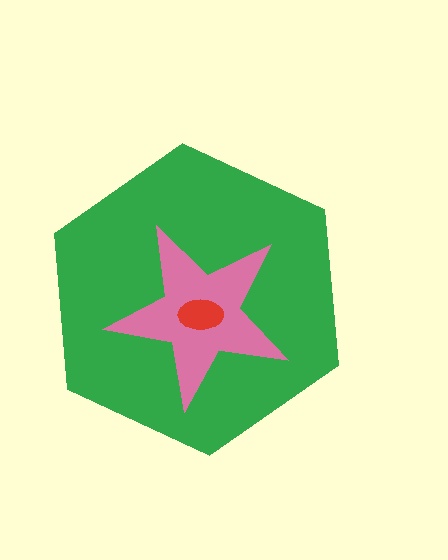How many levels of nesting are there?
3.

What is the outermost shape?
The green hexagon.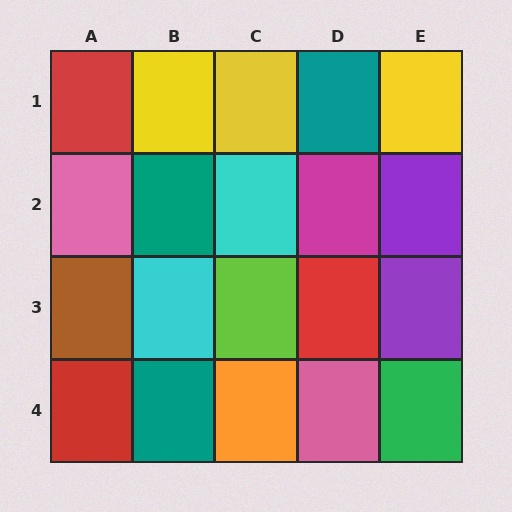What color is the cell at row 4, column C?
Orange.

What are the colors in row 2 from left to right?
Pink, teal, cyan, magenta, purple.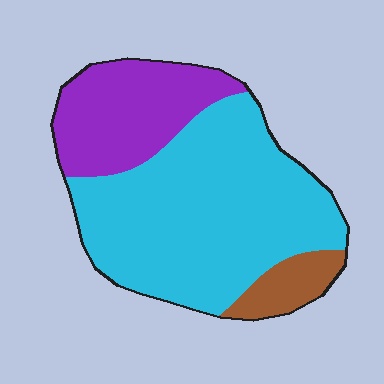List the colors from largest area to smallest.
From largest to smallest: cyan, purple, brown.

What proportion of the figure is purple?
Purple takes up about one quarter (1/4) of the figure.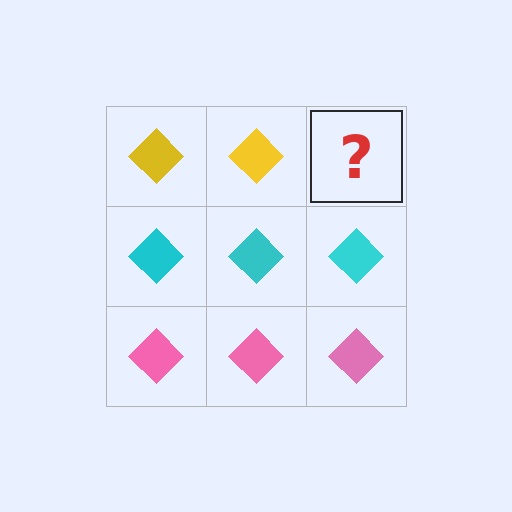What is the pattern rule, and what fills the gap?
The rule is that each row has a consistent color. The gap should be filled with a yellow diamond.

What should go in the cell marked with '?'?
The missing cell should contain a yellow diamond.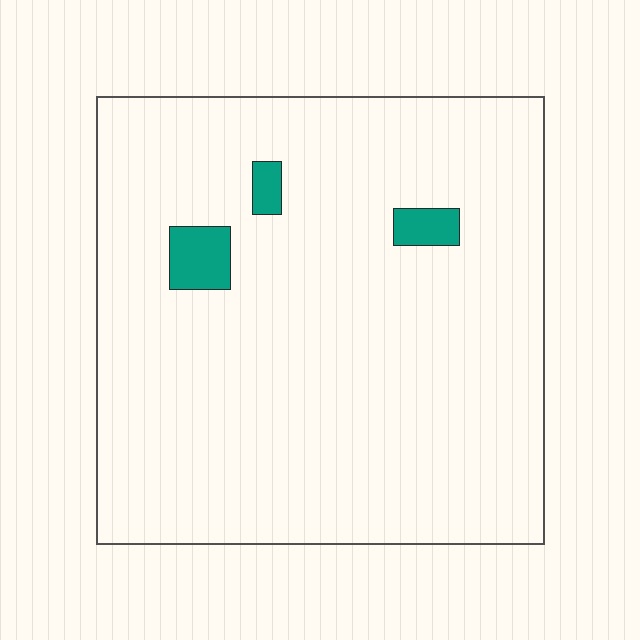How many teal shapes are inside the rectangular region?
3.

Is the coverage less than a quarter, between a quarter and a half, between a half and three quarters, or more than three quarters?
Less than a quarter.